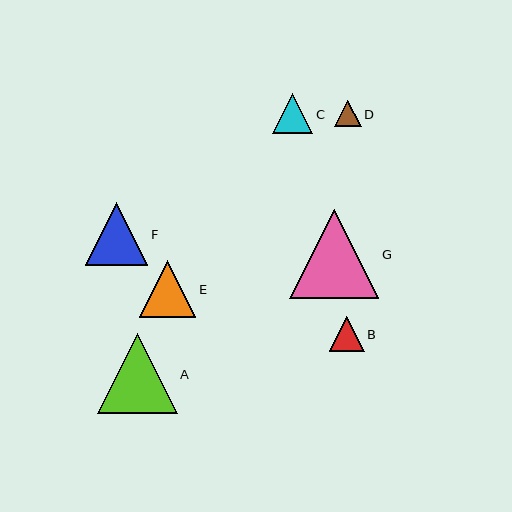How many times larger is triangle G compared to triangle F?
Triangle G is approximately 1.4 times the size of triangle F.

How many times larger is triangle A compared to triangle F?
Triangle A is approximately 1.3 times the size of triangle F.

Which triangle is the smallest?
Triangle D is the smallest with a size of approximately 27 pixels.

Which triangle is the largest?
Triangle G is the largest with a size of approximately 89 pixels.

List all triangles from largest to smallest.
From largest to smallest: G, A, F, E, C, B, D.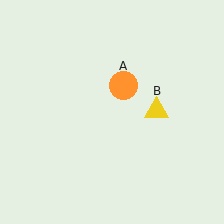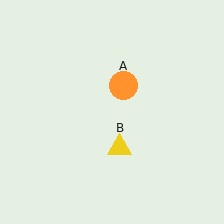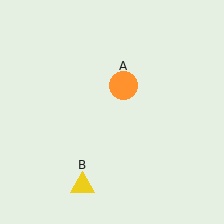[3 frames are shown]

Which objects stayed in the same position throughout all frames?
Orange circle (object A) remained stationary.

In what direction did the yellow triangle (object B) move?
The yellow triangle (object B) moved down and to the left.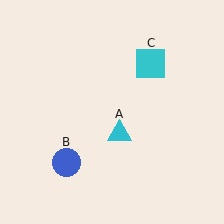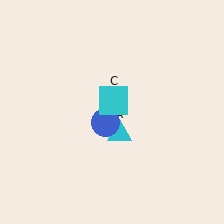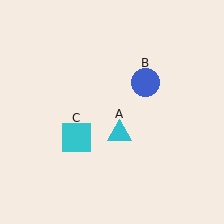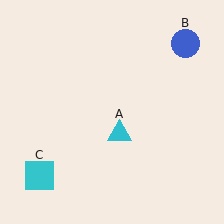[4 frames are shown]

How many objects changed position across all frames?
2 objects changed position: blue circle (object B), cyan square (object C).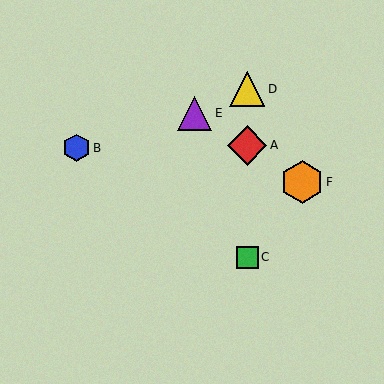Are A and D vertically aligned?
Yes, both are at x≈247.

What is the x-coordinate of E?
Object E is at x≈195.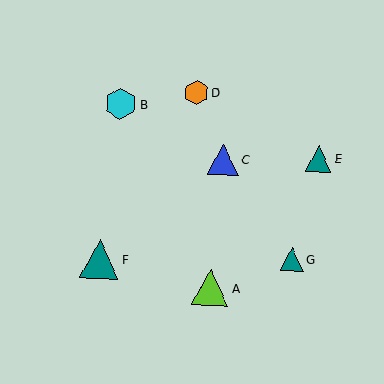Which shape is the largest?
The teal triangle (labeled F) is the largest.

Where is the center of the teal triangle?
The center of the teal triangle is at (292, 259).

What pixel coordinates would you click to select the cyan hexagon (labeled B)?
Click at (121, 104) to select the cyan hexagon B.